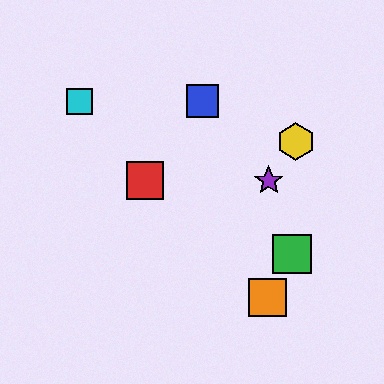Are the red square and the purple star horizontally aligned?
Yes, both are at y≈181.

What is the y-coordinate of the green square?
The green square is at y≈254.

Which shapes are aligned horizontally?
The red square, the purple star are aligned horizontally.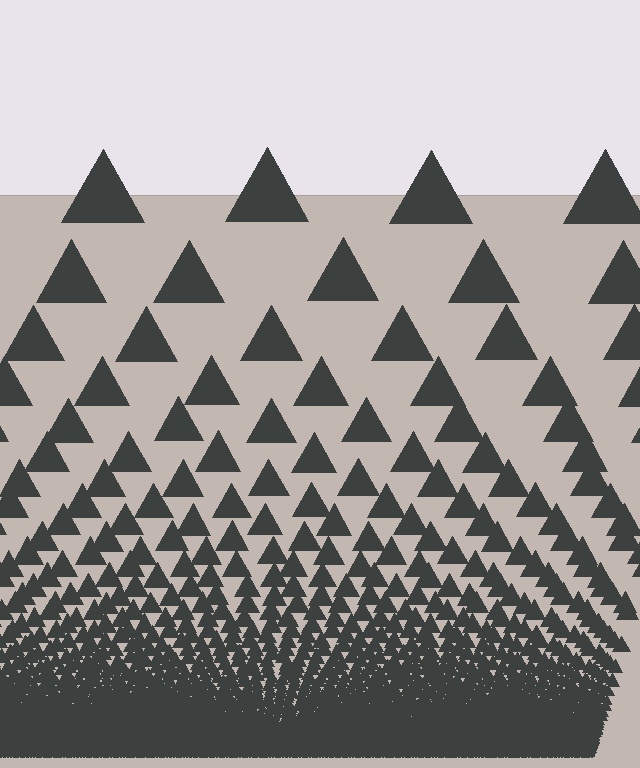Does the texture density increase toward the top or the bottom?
Density increases toward the bottom.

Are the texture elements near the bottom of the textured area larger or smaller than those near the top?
Smaller. The gradient is inverted — elements near the bottom are smaller and denser.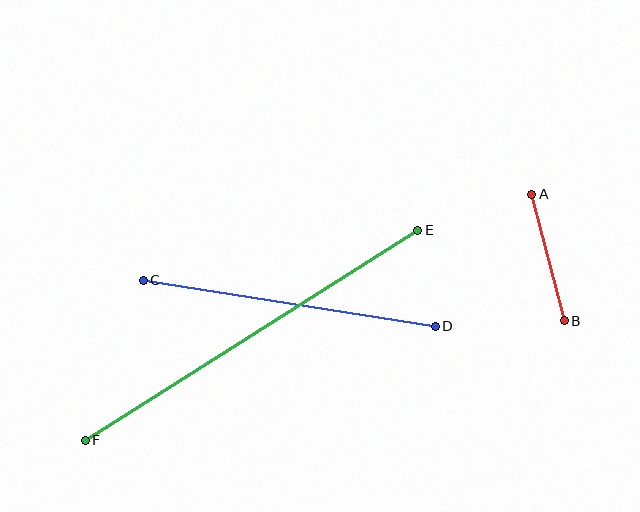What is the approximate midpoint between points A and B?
The midpoint is at approximately (548, 257) pixels.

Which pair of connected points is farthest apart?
Points E and F are farthest apart.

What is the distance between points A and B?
The distance is approximately 131 pixels.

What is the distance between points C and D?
The distance is approximately 296 pixels.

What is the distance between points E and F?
The distance is approximately 393 pixels.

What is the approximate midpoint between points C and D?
The midpoint is at approximately (289, 303) pixels.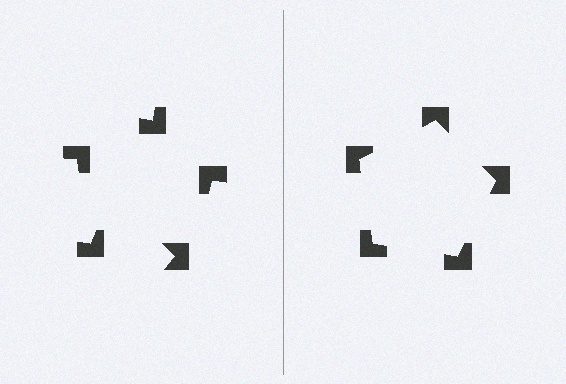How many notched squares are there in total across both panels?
10 — 5 on each side.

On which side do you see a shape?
An illusory pentagon appears on the right side. On the left side the wedge cuts are rotated, so no coherent shape forms.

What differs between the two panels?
The notched squares are positioned identically on both sides; only the wedge orientations differ. On the right they align to a pentagon; on the left they are misaligned.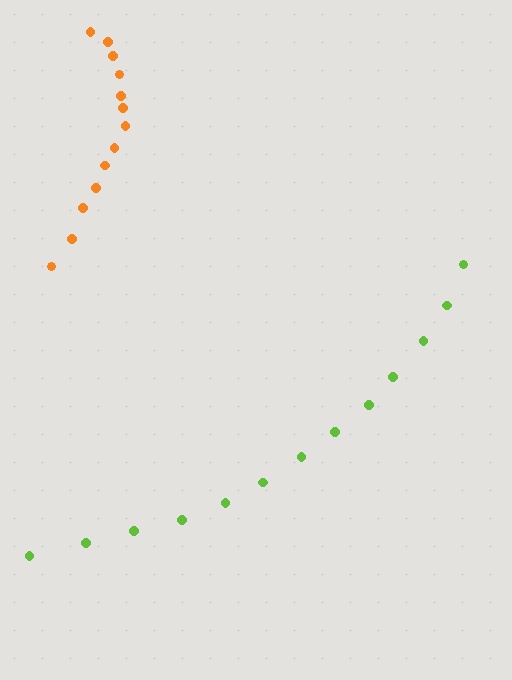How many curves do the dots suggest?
There are 2 distinct paths.